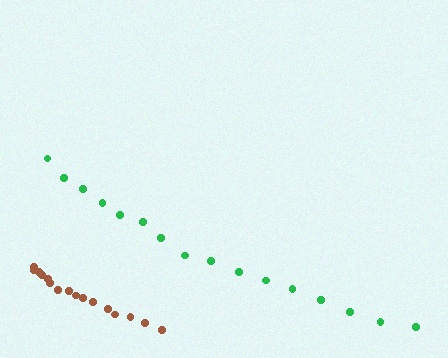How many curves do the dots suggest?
There are 2 distinct paths.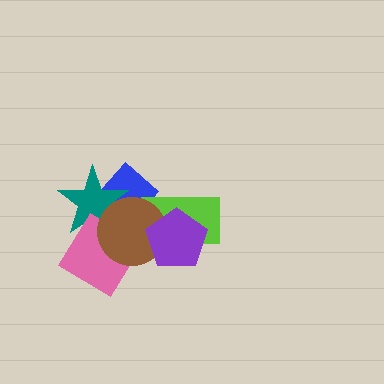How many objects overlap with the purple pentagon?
2 objects overlap with the purple pentagon.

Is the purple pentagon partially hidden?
No, no other shape covers it.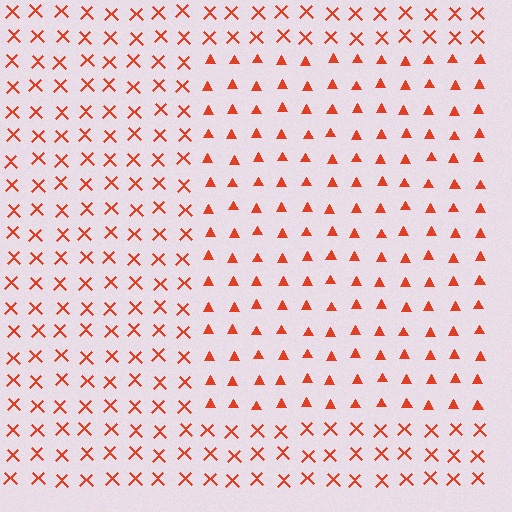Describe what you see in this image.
The image is filled with small red elements arranged in a uniform grid. A rectangle-shaped region contains triangles, while the surrounding area contains X marks. The boundary is defined purely by the change in element shape.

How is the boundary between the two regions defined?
The boundary is defined by a change in element shape: triangles inside vs. X marks outside. All elements share the same color and spacing.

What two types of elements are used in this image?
The image uses triangles inside the rectangle region and X marks outside it.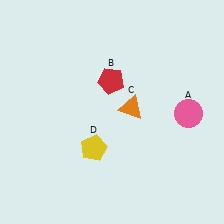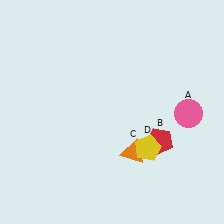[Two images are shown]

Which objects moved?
The objects that moved are: the red pentagon (B), the orange triangle (C), the yellow pentagon (D).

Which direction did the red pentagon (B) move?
The red pentagon (B) moved down.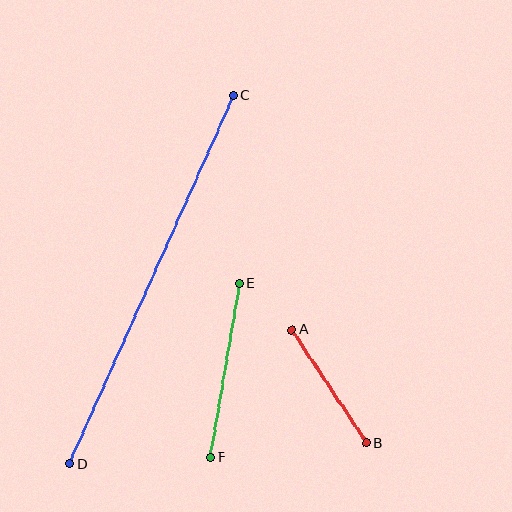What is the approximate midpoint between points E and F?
The midpoint is at approximately (225, 371) pixels.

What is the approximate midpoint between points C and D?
The midpoint is at approximately (151, 280) pixels.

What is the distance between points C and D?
The distance is approximately 403 pixels.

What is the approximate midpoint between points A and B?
The midpoint is at approximately (329, 386) pixels.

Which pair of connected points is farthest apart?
Points C and D are farthest apart.